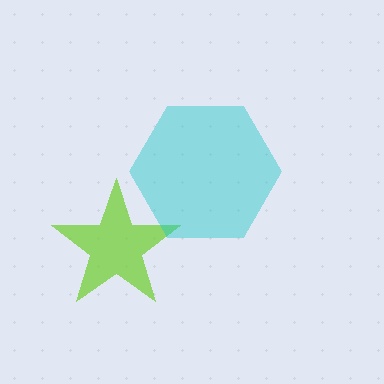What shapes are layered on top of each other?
The layered shapes are: a lime star, a cyan hexagon.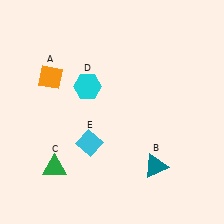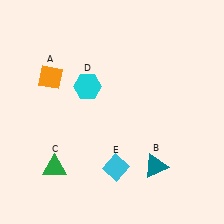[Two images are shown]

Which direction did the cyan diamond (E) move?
The cyan diamond (E) moved right.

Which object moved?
The cyan diamond (E) moved right.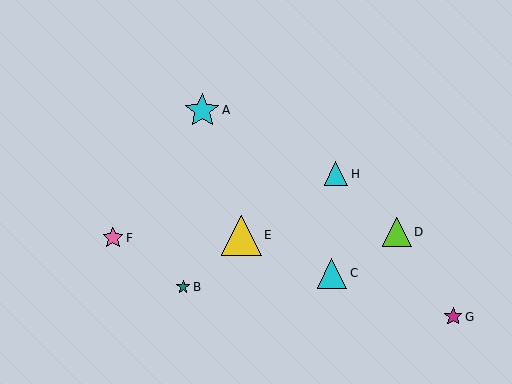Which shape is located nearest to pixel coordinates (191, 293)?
The teal star (labeled B) at (183, 287) is nearest to that location.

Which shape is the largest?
The yellow triangle (labeled E) is the largest.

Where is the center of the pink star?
The center of the pink star is at (113, 238).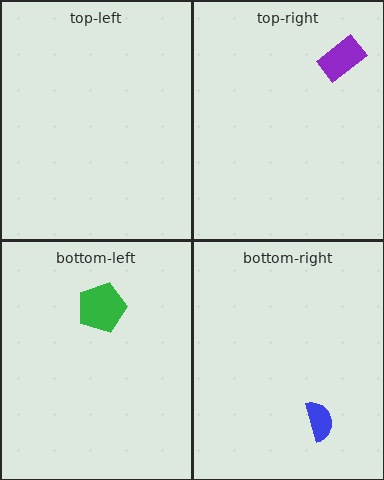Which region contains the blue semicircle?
The bottom-right region.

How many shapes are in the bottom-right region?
1.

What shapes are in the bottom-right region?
The blue semicircle.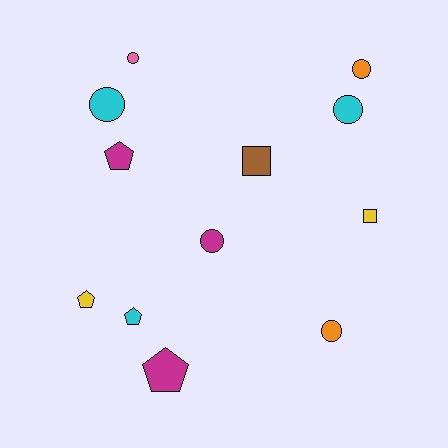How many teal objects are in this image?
There are no teal objects.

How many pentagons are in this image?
There are 4 pentagons.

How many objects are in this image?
There are 12 objects.